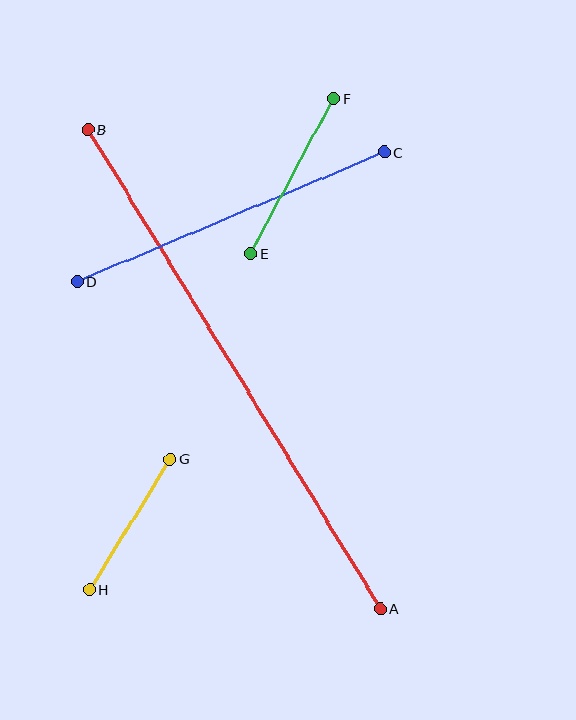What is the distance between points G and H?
The distance is approximately 153 pixels.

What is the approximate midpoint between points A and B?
The midpoint is at approximately (234, 369) pixels.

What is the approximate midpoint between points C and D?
The midpoint is at approximately (231, 217) pixels.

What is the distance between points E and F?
The distance is approximately 176 pixels.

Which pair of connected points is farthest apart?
Points A and B are farthest apart.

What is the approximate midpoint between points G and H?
The midpoint is at approximately (130, 525) pixels.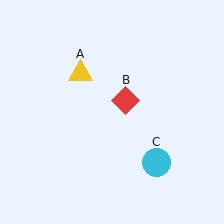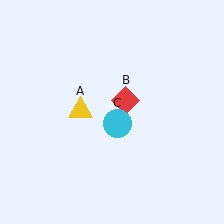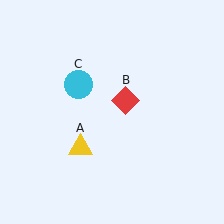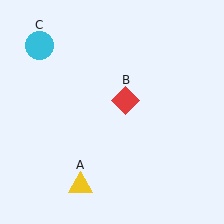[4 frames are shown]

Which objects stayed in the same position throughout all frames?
Red diamond (object B) remained stationary.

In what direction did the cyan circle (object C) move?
The cyan circle (object C) moved up and to the left.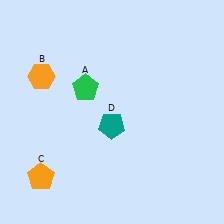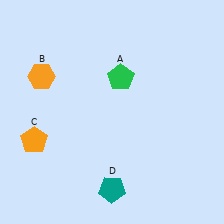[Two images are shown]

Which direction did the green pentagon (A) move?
The green pentagon (A) moved right.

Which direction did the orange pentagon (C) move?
The orange pentagon (C) moved up.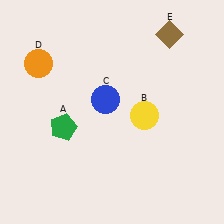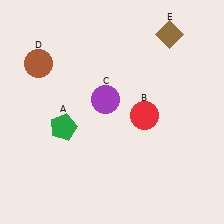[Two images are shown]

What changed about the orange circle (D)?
In Image 1, D is orange. In Image 2, it changed to brown.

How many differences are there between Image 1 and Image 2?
There are 3 differences between the two images.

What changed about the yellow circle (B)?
In Image 1, B is yellow. In Image 2, it changed to red.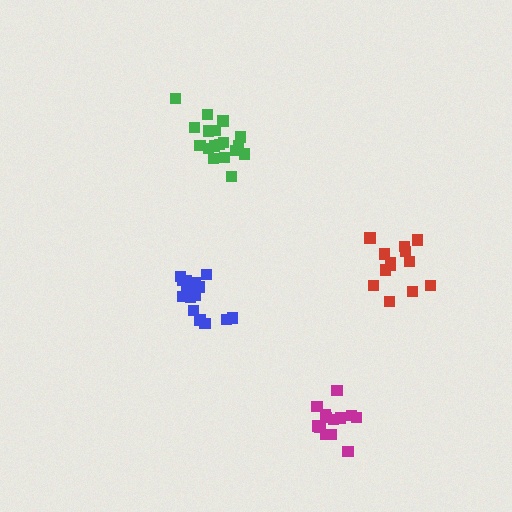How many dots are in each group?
Group 1: 13 dots, Group 2: 13 dots, Group 3: 16 dots, Group 4: 18 dots (60 total).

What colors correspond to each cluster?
The clusters are colored: red, magenta, blue, green.